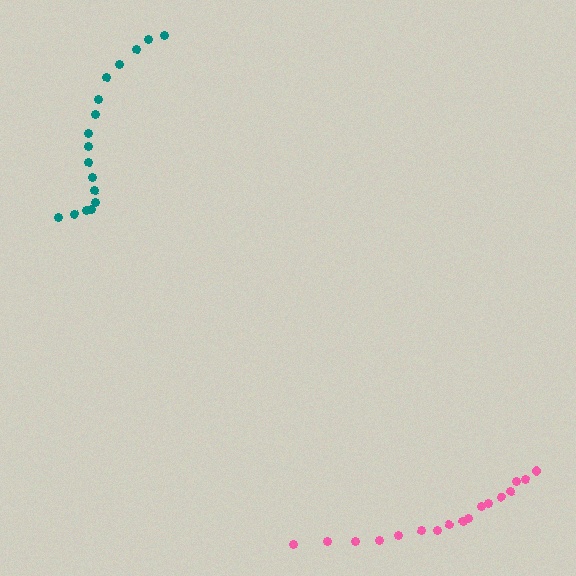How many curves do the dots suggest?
There are 2 distinct paths.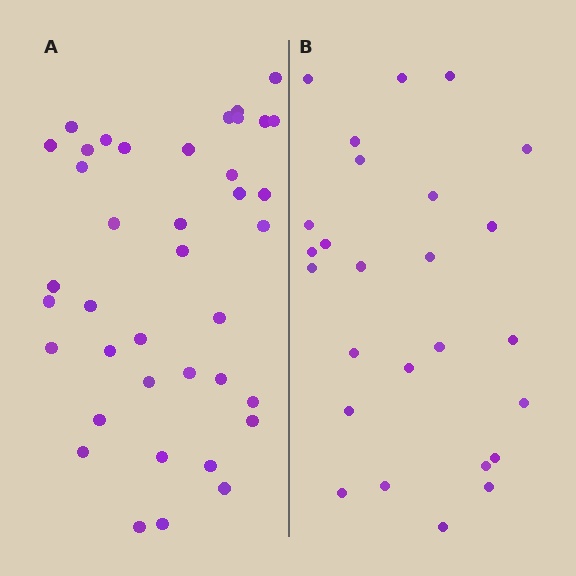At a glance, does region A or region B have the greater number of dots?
Region A (the left region) has more dots.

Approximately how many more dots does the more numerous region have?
Region A has approximately 15 more dots than region B.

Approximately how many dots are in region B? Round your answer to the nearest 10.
About 30 dots. (The exact count is 26, which rounds to 30.)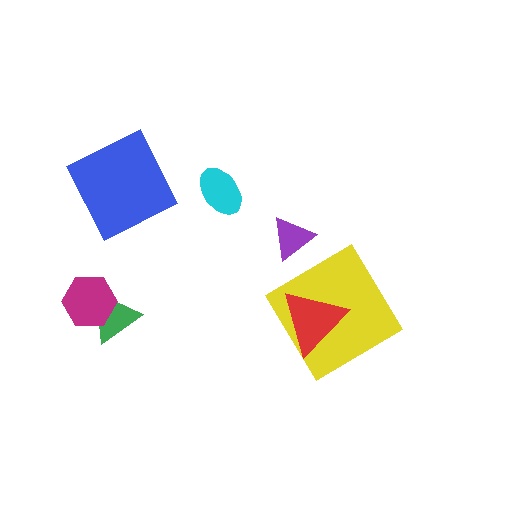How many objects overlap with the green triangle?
1 object overlaps with the green triangle.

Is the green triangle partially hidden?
Yes, it is partially covered by another shape.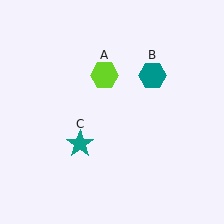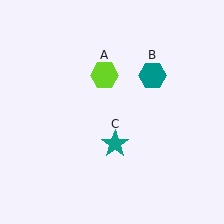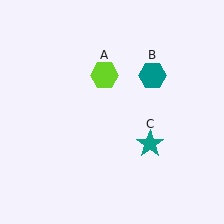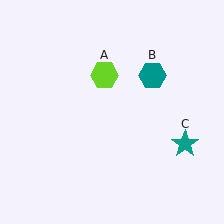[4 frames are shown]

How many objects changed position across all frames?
1 object changed position: teal star (object C).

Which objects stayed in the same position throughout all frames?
Lime hexagon (object A) and teal hexagon (object B) remained stationary.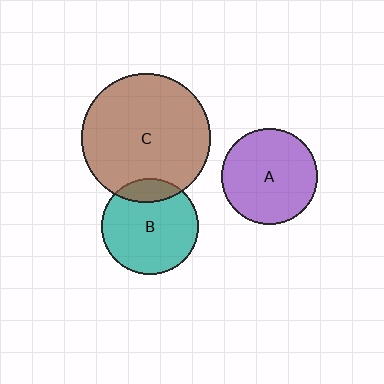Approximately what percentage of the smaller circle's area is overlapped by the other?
Approximately 15%.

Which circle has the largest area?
Circle C (brown).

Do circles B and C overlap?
Yes.